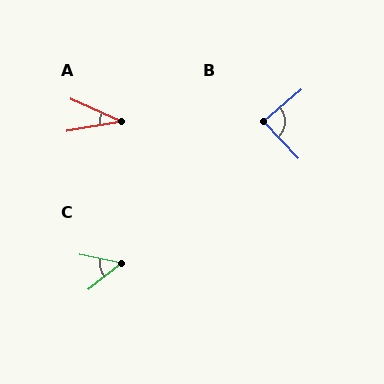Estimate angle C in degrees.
Approximately 50 degrees.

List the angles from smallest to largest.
A (34°), C (50°), B (87°).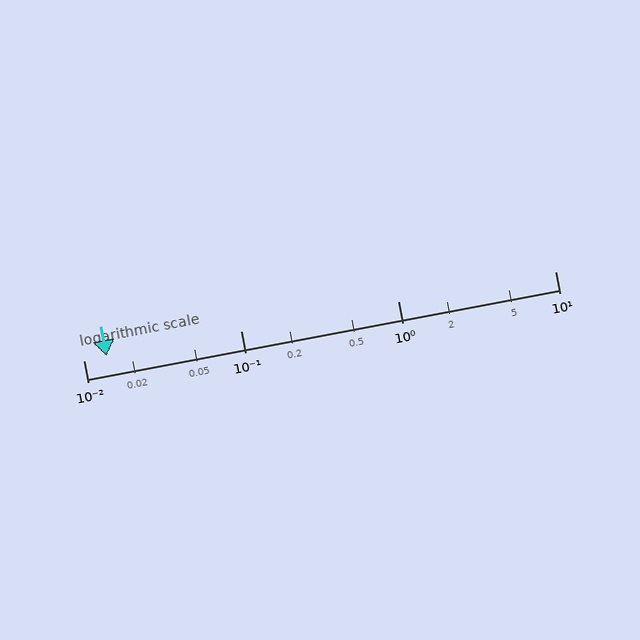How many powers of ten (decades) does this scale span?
The scale spans 3 decades, from 0.01 to 10.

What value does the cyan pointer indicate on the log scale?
The pointer indicates approximately 0.014.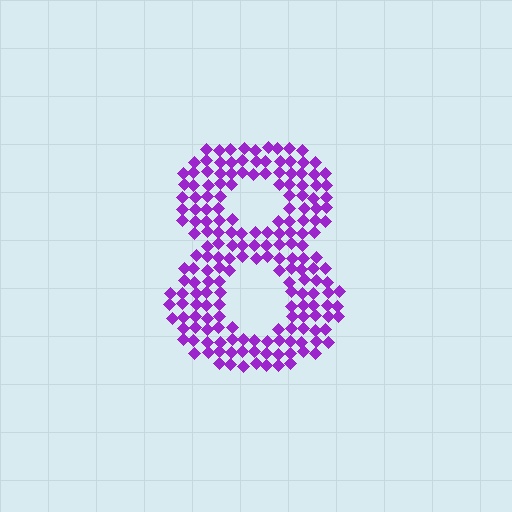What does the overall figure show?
The overall figure shows the digit 8.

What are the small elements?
The small elements are diamonds.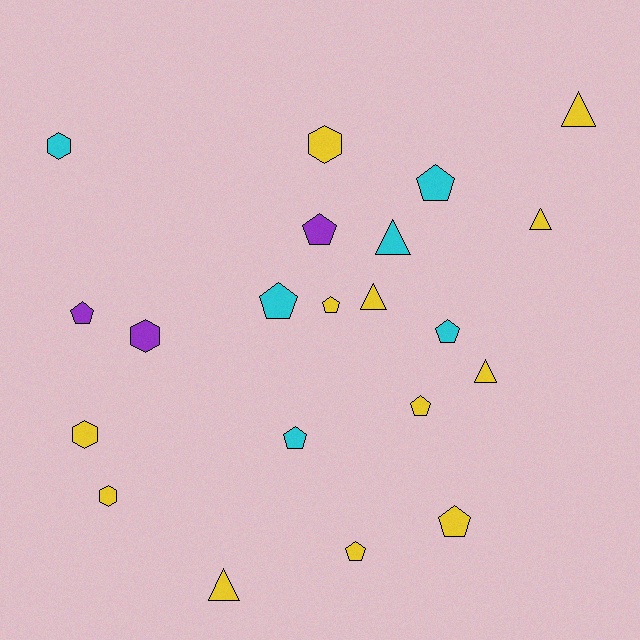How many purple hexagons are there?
There is 1 purple hexagon.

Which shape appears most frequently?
Pentagon, with 10 objects.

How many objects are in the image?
There are 21 objects.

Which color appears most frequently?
Yellow, with 12 objects.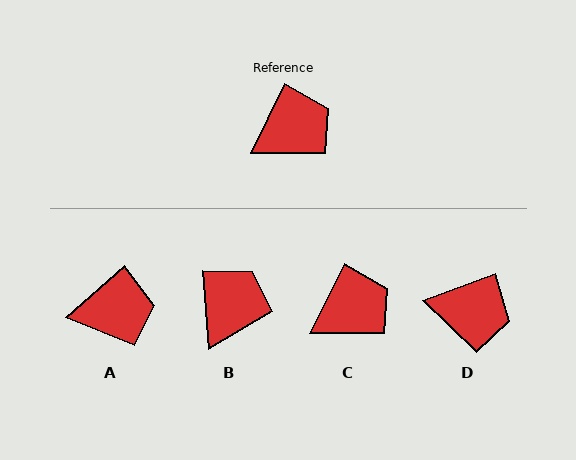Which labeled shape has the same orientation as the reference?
C.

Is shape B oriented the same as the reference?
No, it is off by about 30 degrees.